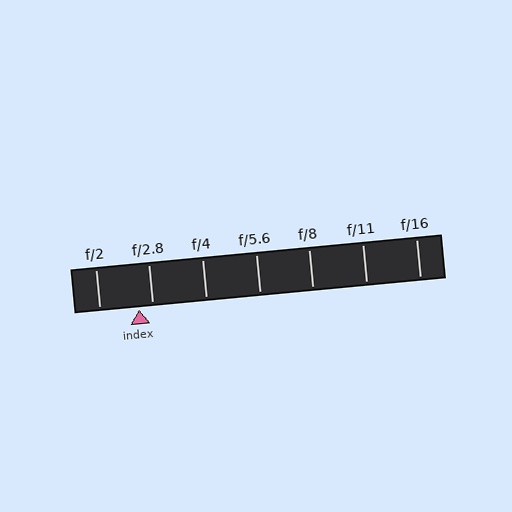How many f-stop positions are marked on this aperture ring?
There are 7 f-stop positions marked.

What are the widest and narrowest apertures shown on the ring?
The widest aperture shown is f/2 and the narrowest is f/16.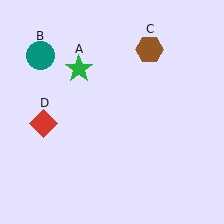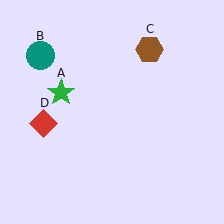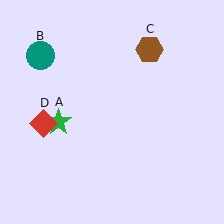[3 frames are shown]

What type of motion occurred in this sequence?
The green star (object A) rotated counterclockwise around the center of the scene.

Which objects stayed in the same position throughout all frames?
Teal circle (object B) and brown hexagon (object C) and red diamond (object D) remained stationary.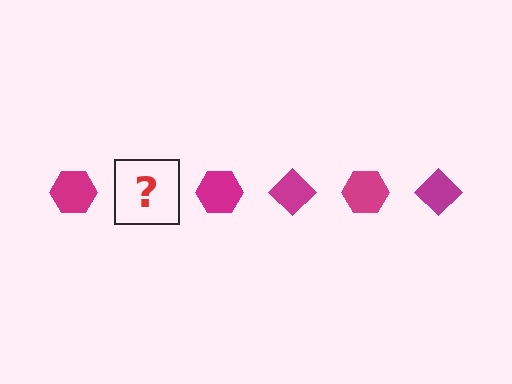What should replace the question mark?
The question mark should be replaced with a magenta diamond.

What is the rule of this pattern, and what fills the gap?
The rule is that the pattern cycles through hexagon, diamond shapes in magenta. The gap should be filled with a magenta diamond.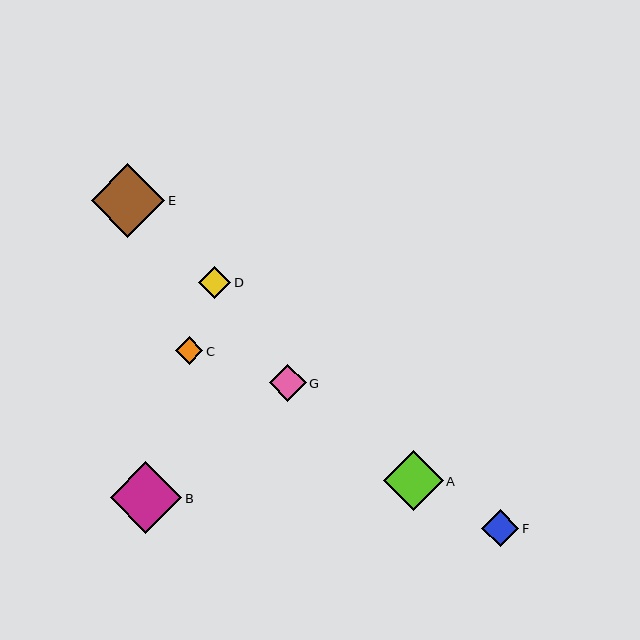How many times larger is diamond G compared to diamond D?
Diamond G is approximately 1.1 times the size of diamond D.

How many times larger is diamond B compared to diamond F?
Diamond B is approximately 1.9 times the size of diamond F.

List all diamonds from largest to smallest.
From largest to smallest: E, B, A, F, G, D, C.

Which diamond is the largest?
Diamond E is the largest with a size of approximately 74 pixels.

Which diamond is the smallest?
Diamond C is the smallest with a size of approximately 28 pixels.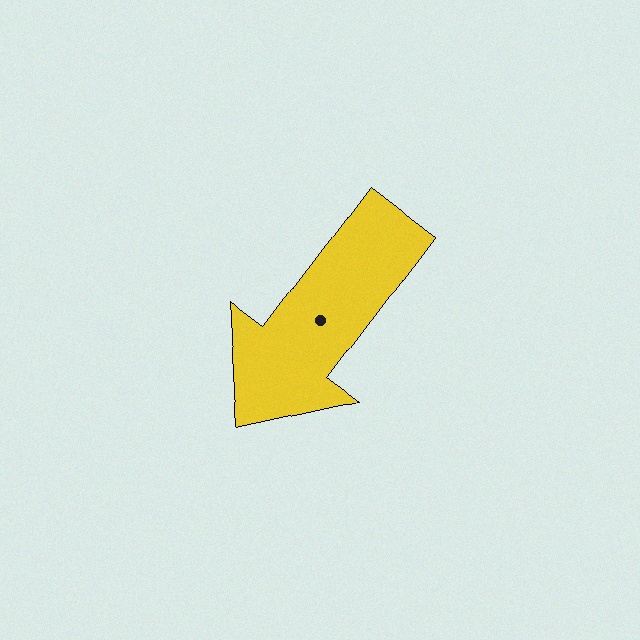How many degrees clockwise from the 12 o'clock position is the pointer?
Approximately 217 degrees.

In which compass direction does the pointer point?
Southwest.